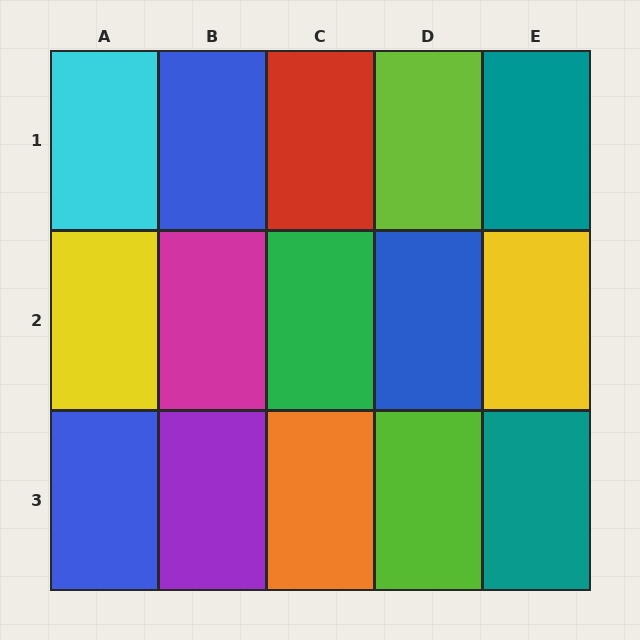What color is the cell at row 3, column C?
Orange.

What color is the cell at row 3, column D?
Lime.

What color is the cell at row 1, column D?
Lime.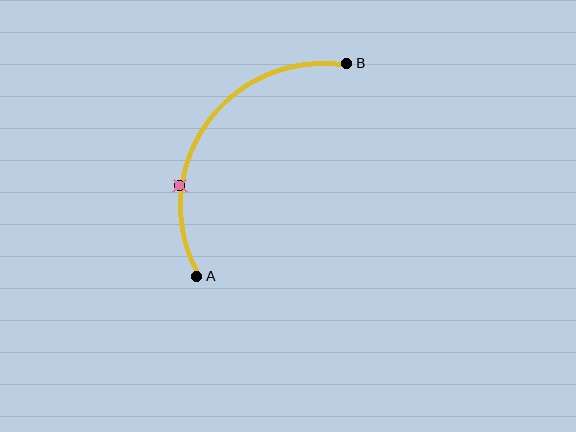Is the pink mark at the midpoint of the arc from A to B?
No. The pink mark lies on the arc but is closer to endpoint A. The arc midpoint would be at the point on the curve equidistant along the arc from both A and B.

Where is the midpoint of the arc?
The arc midpoint is the point on the curve farthest from the straight line joining A and B. It sits above and to the left of that line.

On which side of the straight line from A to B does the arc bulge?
The arc bulges above and to the left of the straight line connecting A and B.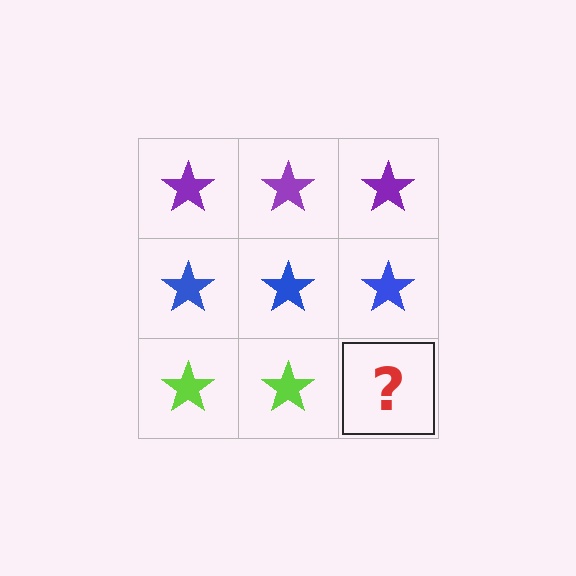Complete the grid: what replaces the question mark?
The question mark should be replaced with a lime star.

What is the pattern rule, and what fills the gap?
The rule is that each row has a consistent color. The gap should be filled with a lime star.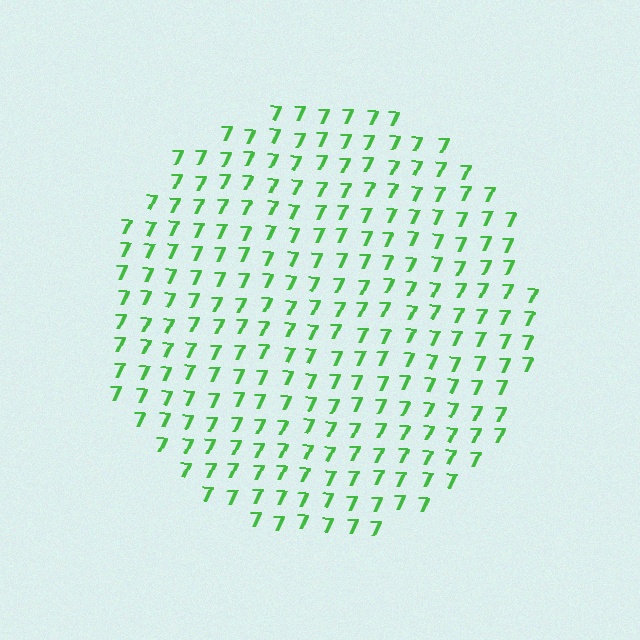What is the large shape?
The large shape is a circle.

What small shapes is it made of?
It is made of small digit 7's.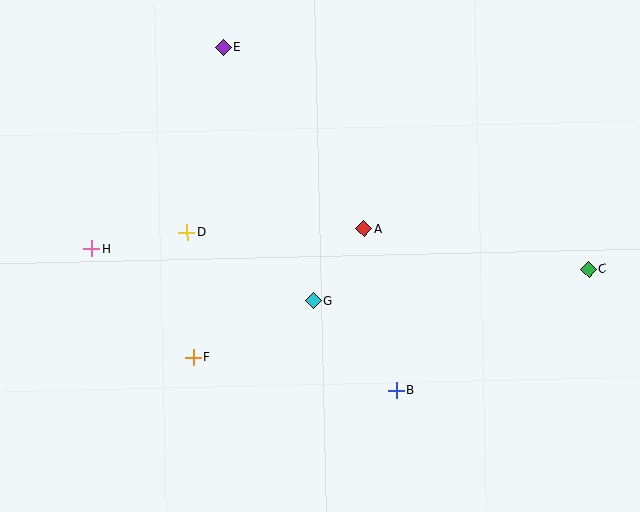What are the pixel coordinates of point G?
Point G is at (313, 301).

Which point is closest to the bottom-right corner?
Point C is closest to the bottom-right corner.